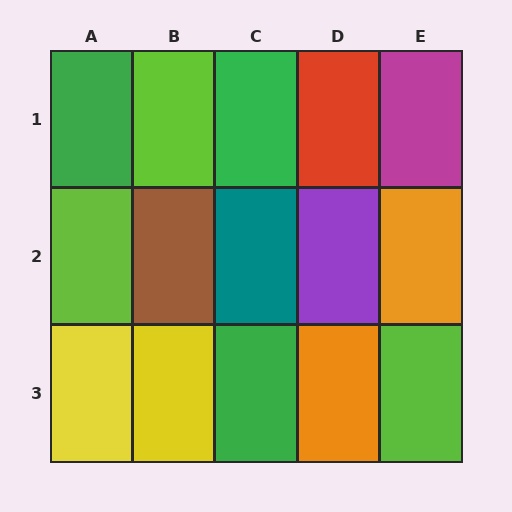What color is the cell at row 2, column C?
Teal.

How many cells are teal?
1 cell is teal.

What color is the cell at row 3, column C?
Green.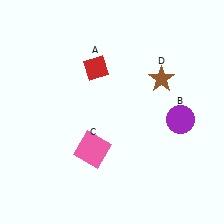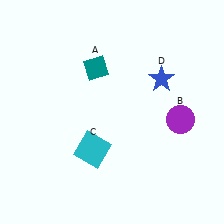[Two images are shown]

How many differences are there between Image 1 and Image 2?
There are 3 differences between the two images.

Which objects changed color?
A changed from red to teal. C changed from pink to cyan. D changed from brown to blue.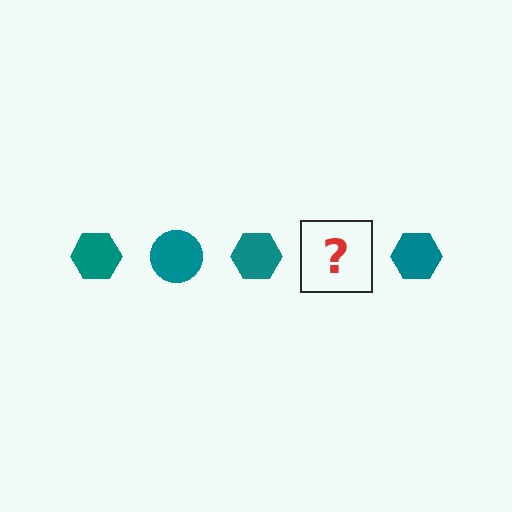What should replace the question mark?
The question mark should be replaced with a teal circle.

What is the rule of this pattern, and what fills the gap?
The rule is that the pattern cycles through hexagon, circle shapes in teal. The gap should be filled with a teal circle.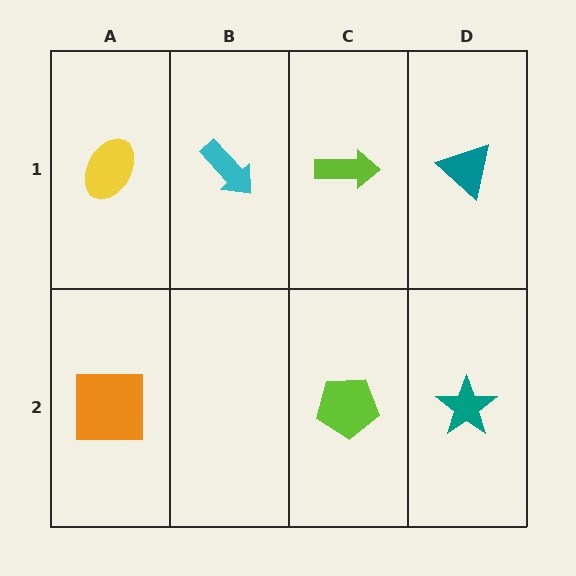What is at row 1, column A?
A yellow ellipse.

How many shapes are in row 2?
3 shapes.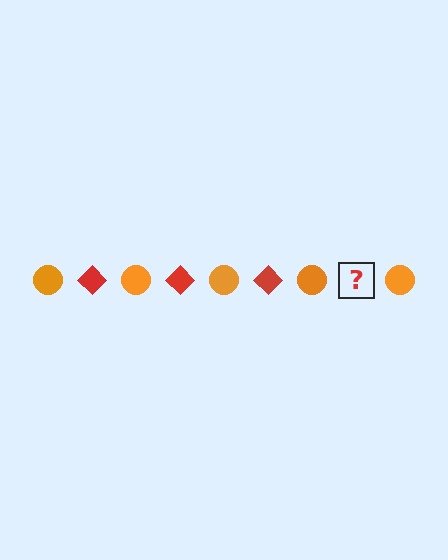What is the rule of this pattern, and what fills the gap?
The rule is that the pattern alternates between orange circle and red diamond. The gap should be filled with a red diamond.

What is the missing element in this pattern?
The missing element is a red diamond.